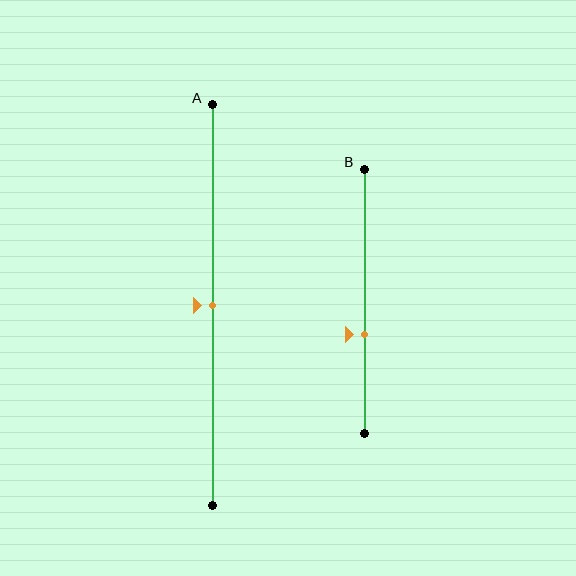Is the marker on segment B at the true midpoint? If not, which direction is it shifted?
No, the marker on segment B is shifted downward by about 12% of the segment length.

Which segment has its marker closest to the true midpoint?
Segment A has its marker closest to the true midpoint.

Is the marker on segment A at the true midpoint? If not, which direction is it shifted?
Yes, the marker on segment A is at the true midpoint.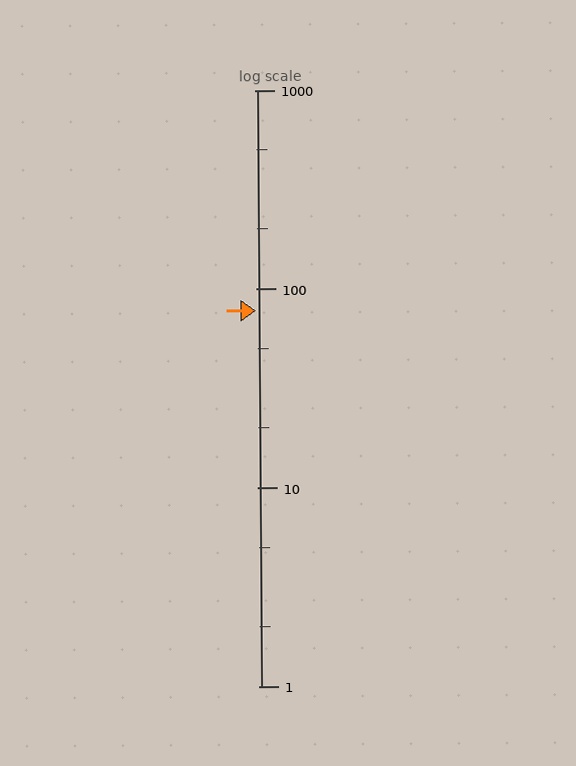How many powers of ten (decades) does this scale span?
The scale spans 3 decades, from 1 to 1000.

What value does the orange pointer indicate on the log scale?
The pointer indicates approximately 78.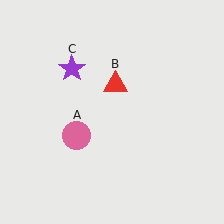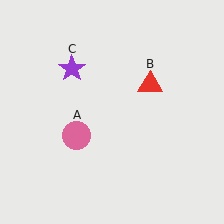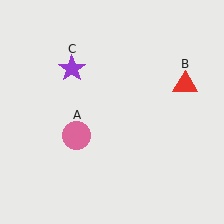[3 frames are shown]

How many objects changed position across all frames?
1 object changed position: red triangle (object B).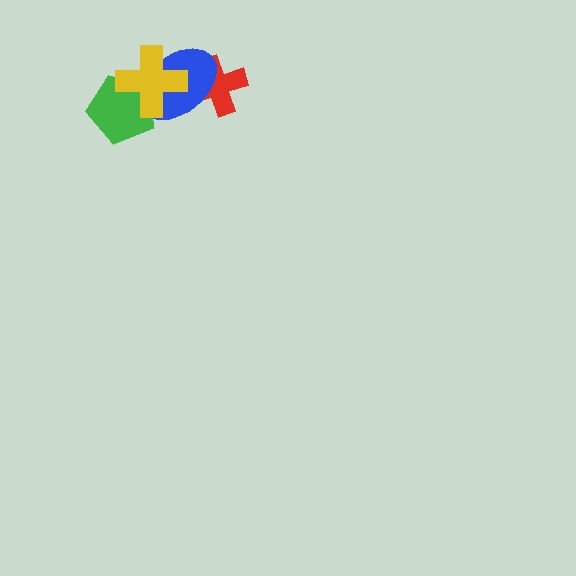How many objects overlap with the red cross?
1 object overlaps with the red cross.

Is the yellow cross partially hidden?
No, no other shape covers it.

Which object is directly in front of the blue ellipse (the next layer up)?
The green pentagon is directly in front of the blue ellipse.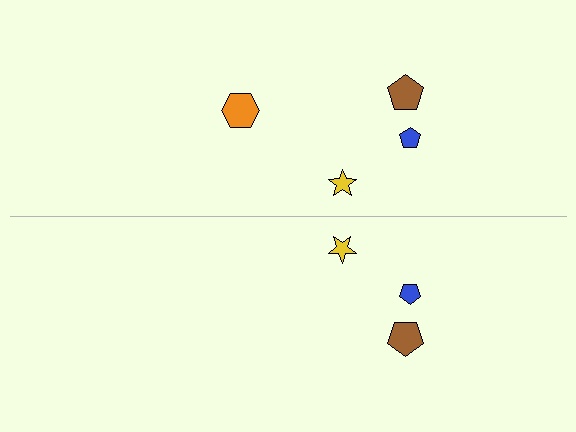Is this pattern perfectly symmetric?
No, the pattern is not perfectly symmetric. A orange hexagon is missing from the bottom side.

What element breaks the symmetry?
A orange hexagon is missing from the bottom side.